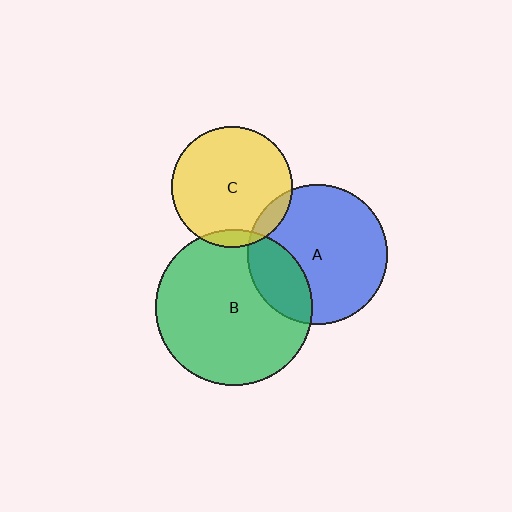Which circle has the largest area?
Circle B (green).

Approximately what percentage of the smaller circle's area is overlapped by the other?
Approximately 25%.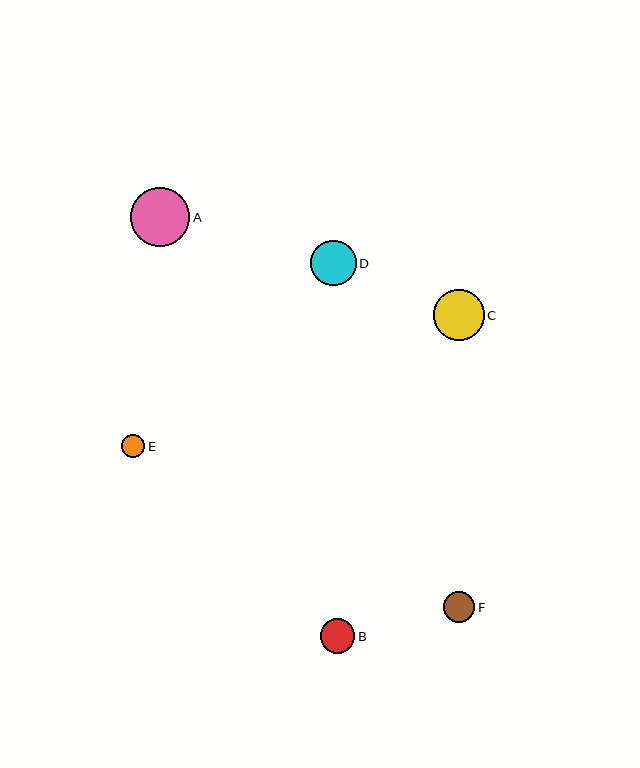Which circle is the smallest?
Circle E is the smallest with a size of approximately 24 pixels.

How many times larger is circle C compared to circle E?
Circle C is approximately 2.1 times the size of circle E.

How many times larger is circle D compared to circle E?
Circle D is approximately 1.9 times the size of circle E.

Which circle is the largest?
Circle A is the largest with a size of approximately 59 pixels.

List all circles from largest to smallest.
From largest to smallest: A, C, D, B, F, E.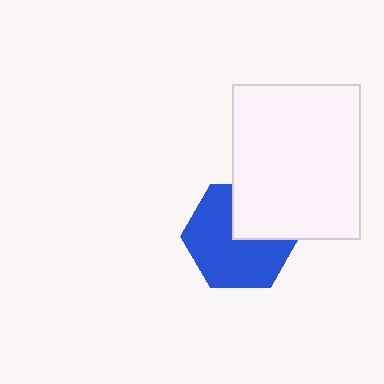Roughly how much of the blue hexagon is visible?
Most of it is visible (roughly 67%).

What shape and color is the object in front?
The object in front is a white rectangle.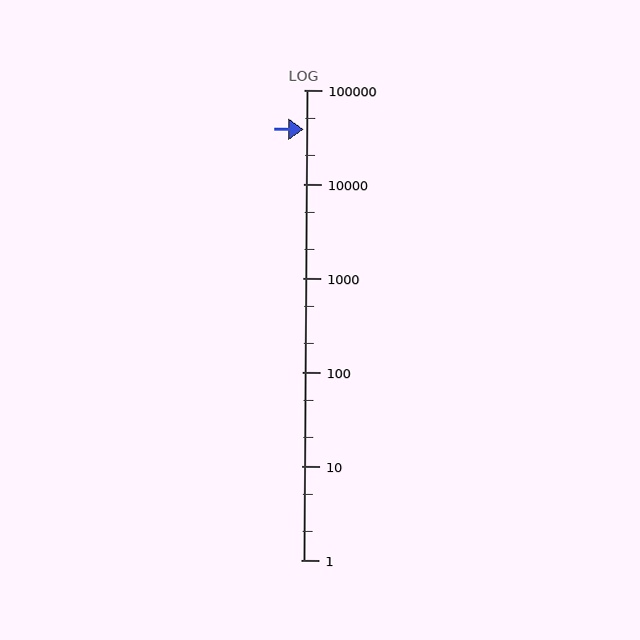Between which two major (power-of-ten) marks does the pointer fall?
The pointer is between 10000 and 100000.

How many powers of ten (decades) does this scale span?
The scale spans 5 decades, from 1 to 100000.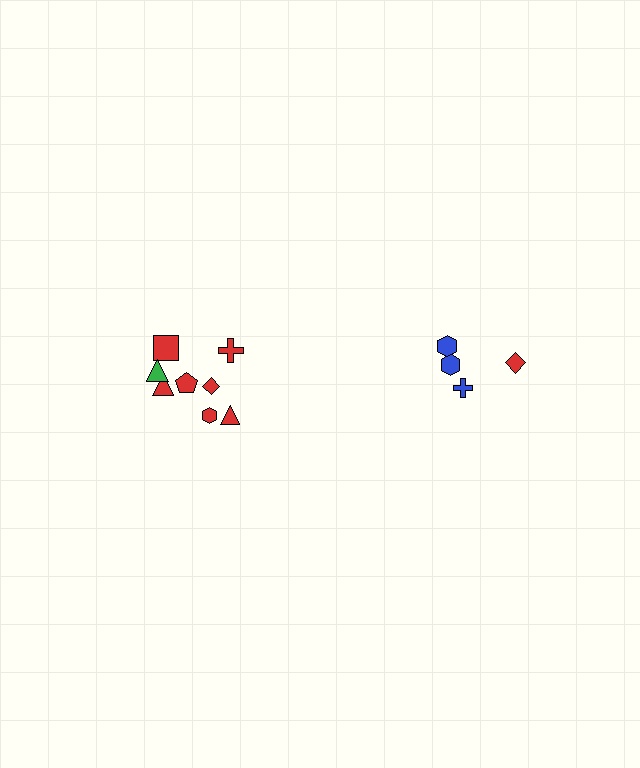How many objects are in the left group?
There are 8 objects.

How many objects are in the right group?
There are 4 objects.